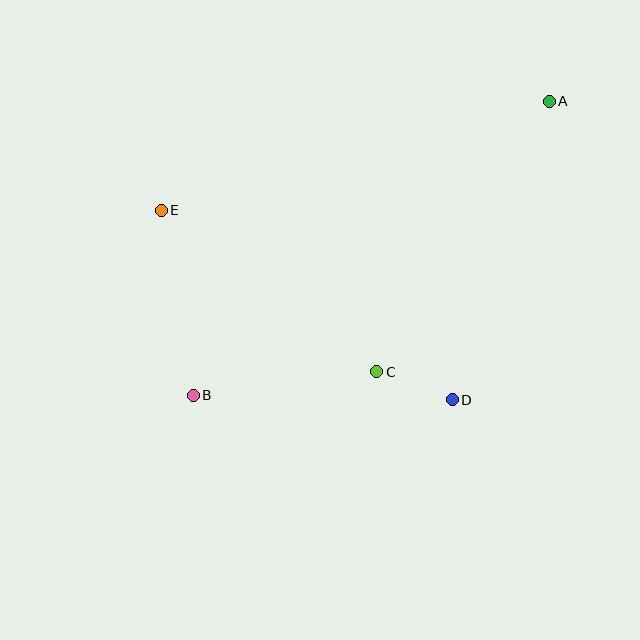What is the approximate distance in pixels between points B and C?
The distance between B and C is approximately 185 pixels.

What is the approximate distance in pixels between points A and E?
The distance between A and E is approximately 403 pixels.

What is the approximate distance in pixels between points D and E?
The distance between D and E is approximately 347 pixels.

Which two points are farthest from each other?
Points A and B are farthest from each other.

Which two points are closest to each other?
Points C and D are closest to each other.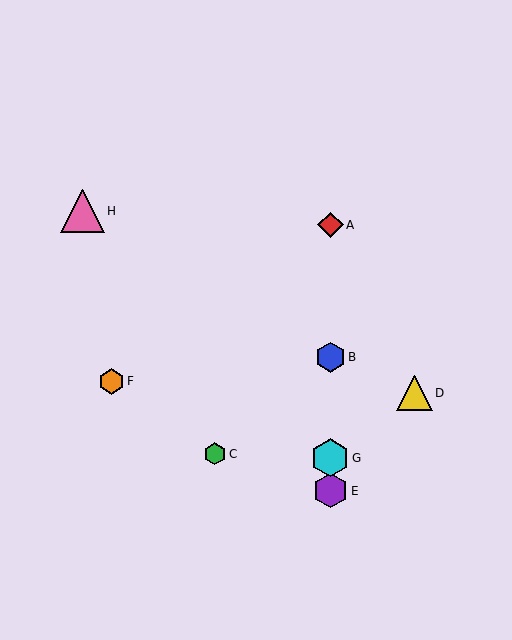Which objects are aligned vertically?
Objects A, B, E, G are aligned vertically.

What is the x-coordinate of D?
Object D is at x≈414.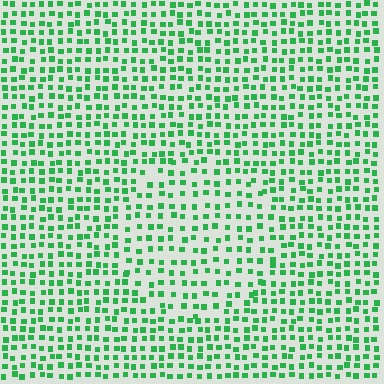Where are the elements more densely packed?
The elements are more densely packed outside the circle boundary.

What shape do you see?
I see a circle.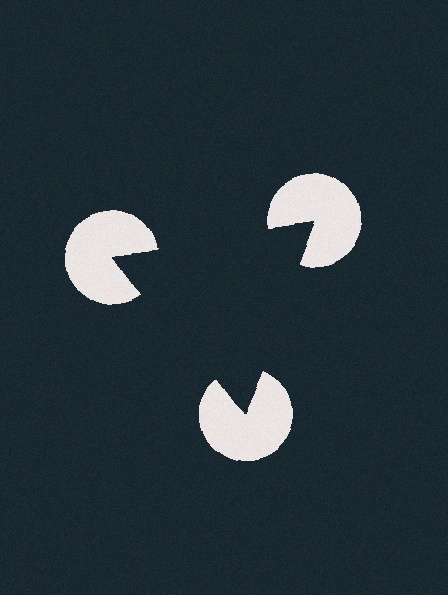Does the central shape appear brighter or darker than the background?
It typically appears slightly darker than the background, even though no actual brightness change is drawn.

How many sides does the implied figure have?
3 sides.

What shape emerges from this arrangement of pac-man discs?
An illusory triangle — its edges are inferred from the aligned wedge cuts in the pac-man discs, not physically drawn.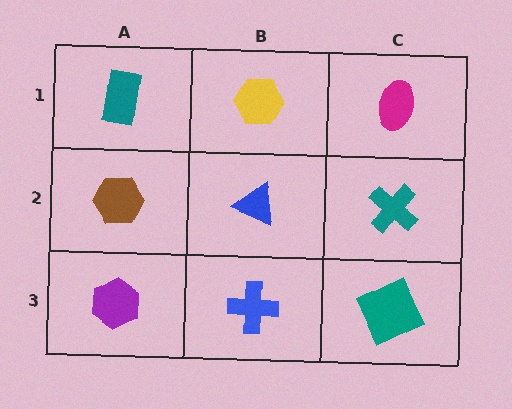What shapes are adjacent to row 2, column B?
A yellow hexagon (row 1, column B), a blue cross (row 3, column B), a brown hexagon (row 2, column A), a teal cross (row 2, column C).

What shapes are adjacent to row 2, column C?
A magenta ellipse (row 1, column C), a teal square (row 3, column C), a blue triangle (row 2, column B).